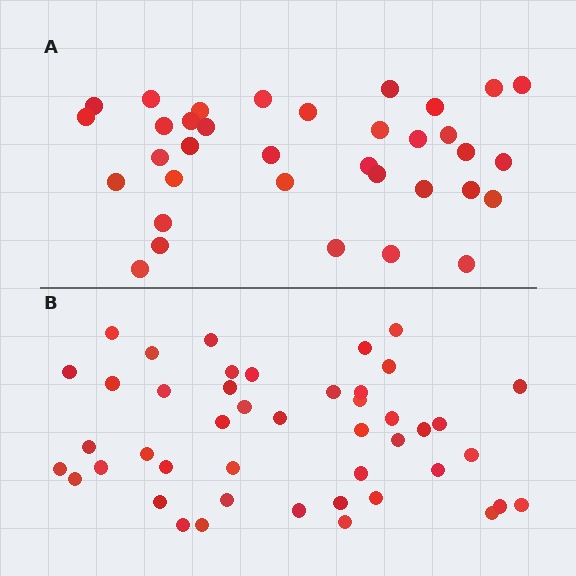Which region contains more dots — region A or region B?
Region B (the bottom region) has more dots.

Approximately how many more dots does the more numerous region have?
Region B has roughly 10 or so more dots than region A.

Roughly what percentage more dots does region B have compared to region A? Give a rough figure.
About 30% more.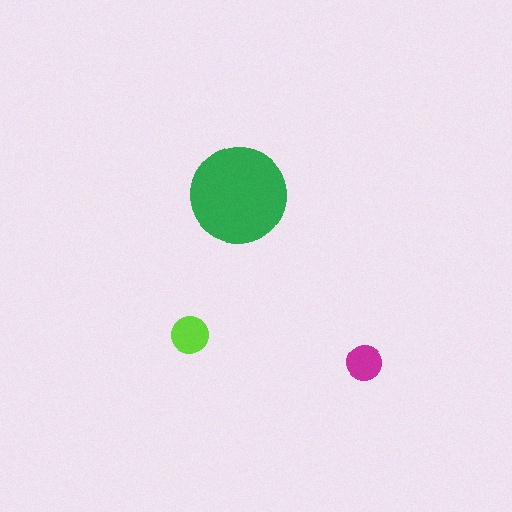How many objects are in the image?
There are 3 objects in the image.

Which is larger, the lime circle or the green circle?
The green one.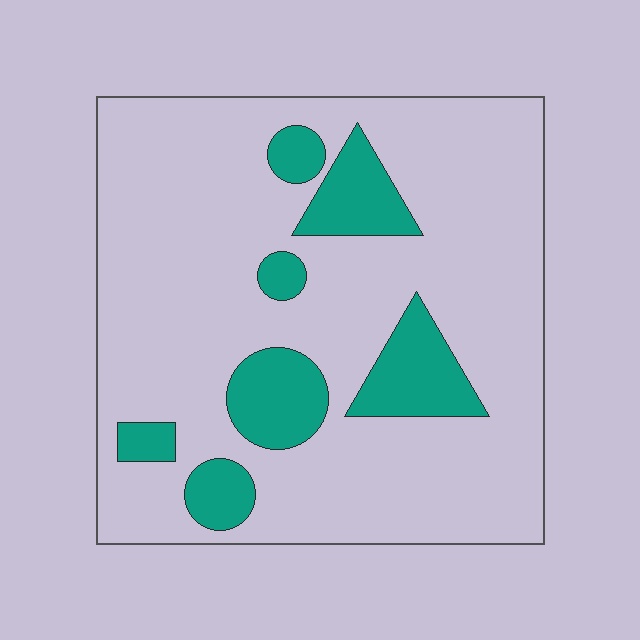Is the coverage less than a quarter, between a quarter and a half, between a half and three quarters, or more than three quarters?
Less than a quarter.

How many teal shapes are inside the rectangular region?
7.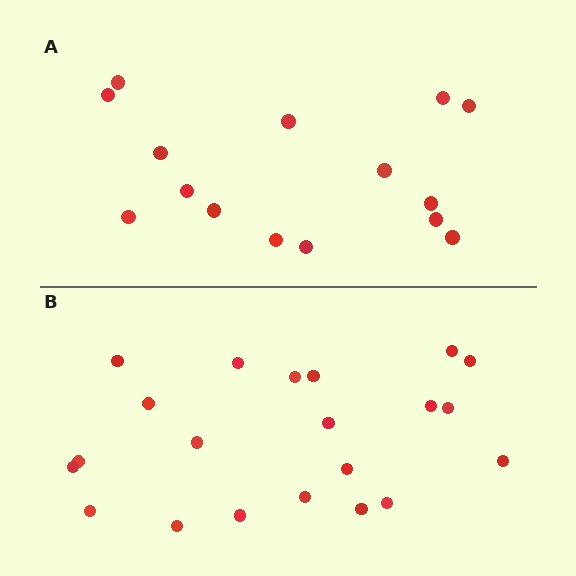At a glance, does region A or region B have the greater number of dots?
Region B (the bottom region) has more dots.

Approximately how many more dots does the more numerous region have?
Region B has about 6 more dots than region A.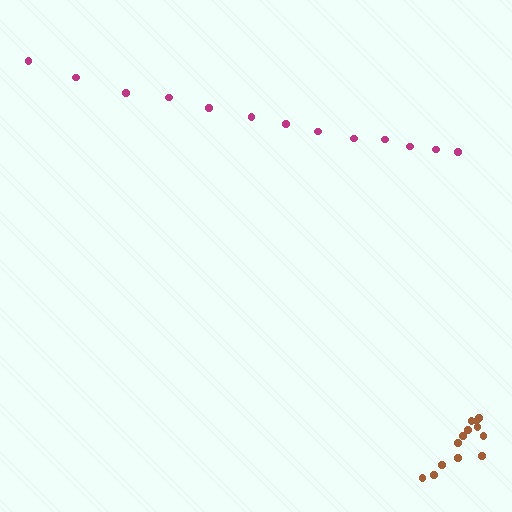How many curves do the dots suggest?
There are 2 distinct paths.